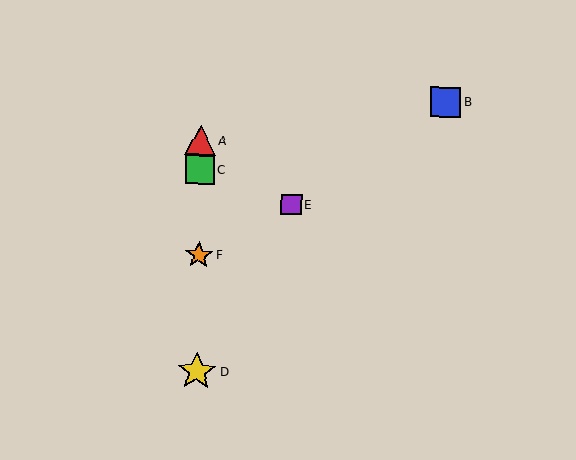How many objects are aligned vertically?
4 objects (A, C, D, F) are aligned vertically.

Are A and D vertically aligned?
Yes, both are at x≈201.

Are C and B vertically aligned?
No, C is at x≈200 and B is at x≈446.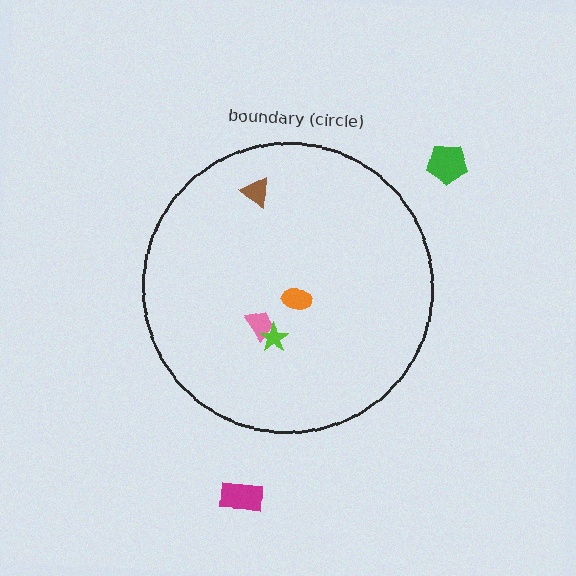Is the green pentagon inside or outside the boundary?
Outside.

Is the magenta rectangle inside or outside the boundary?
Outside.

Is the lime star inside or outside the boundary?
Inside.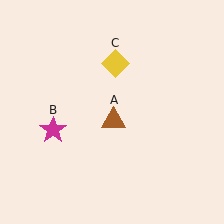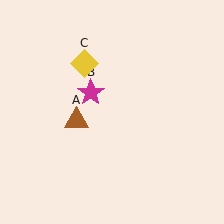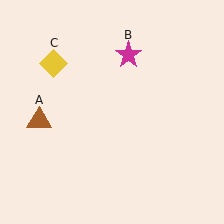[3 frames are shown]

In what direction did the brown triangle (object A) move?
The brown triangle (object A) moved left.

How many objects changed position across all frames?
3 objects changed position: brown triangle (object A), magenta star (object B), yellow diamond (object C).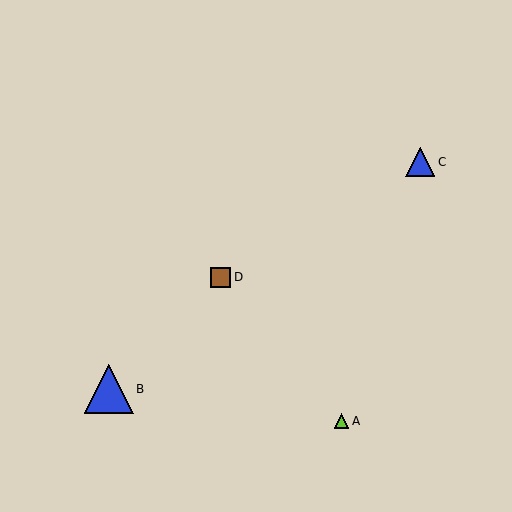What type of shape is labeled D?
Shape D is a brown square.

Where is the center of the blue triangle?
The center of the blue triangle is at (109, 389).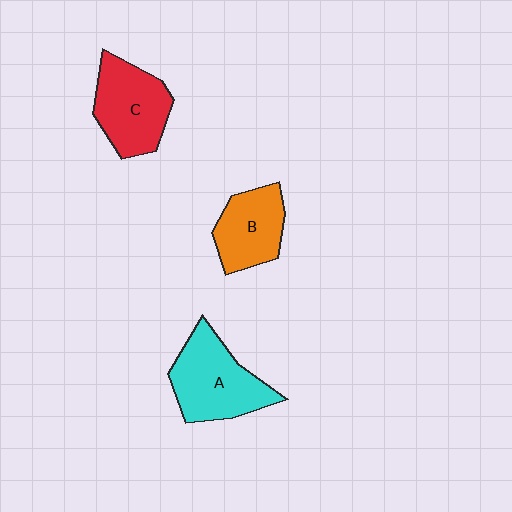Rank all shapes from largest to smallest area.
From largest to smallest: A (cyan), C (red), B (orange).